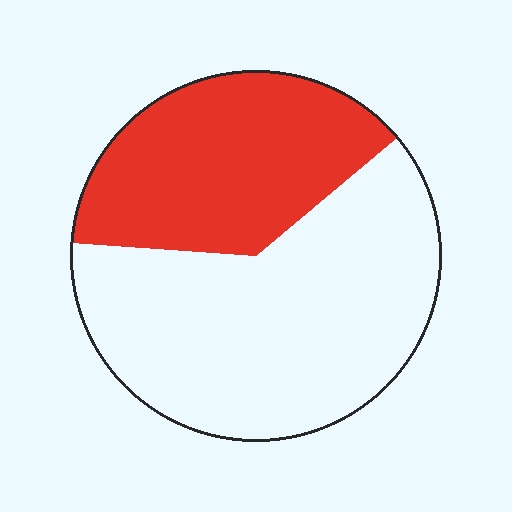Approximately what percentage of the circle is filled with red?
Approximately 40%.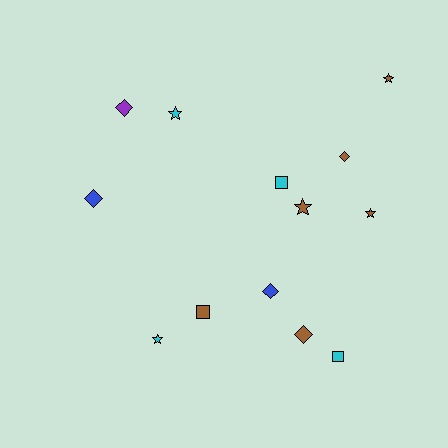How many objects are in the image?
There are 13 objects.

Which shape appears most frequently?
Star, with 5 objects.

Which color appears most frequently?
Brown, with 6 objects.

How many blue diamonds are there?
There are 2 blue diamonds.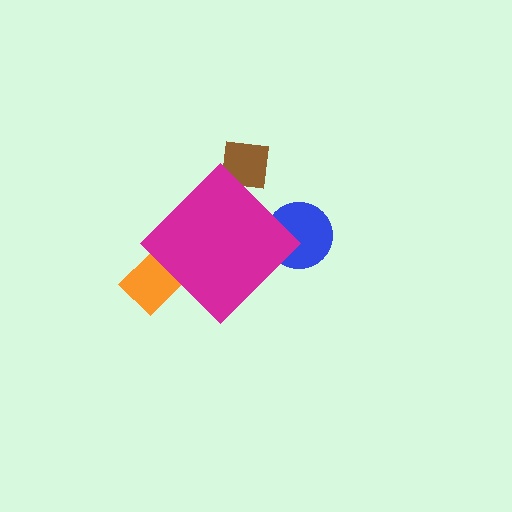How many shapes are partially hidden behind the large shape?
3 shapes are partially hidden.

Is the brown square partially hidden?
Yes, the brown square is partially hidden behind the magenta diamond.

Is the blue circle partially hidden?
Yes, the blue circle is partially hidden behind the magenta diamond.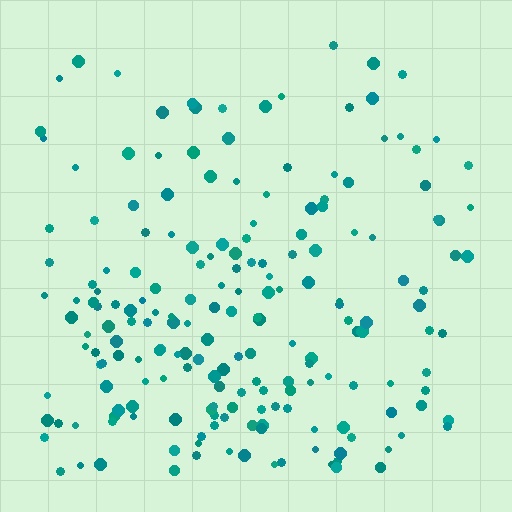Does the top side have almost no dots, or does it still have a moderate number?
Still a moderate number, just noticeably fewer than the bottom.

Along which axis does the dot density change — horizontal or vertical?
Vertical.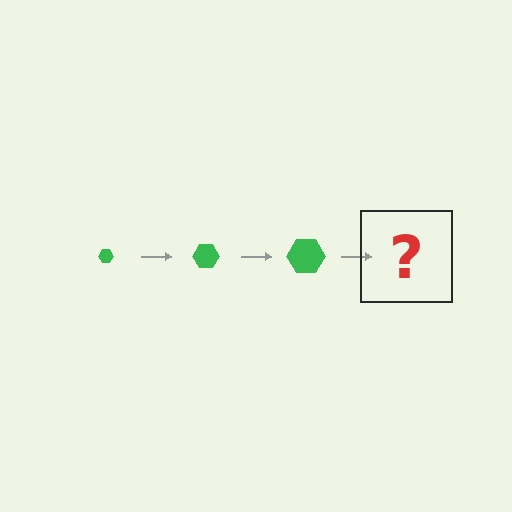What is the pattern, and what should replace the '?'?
The pattern is that the hexagon gets progressively larger each step. The '?' should be a green hexagon, larger than the previous one.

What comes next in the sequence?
The next element should be a green hexagon, larger than the previous one.